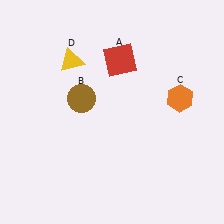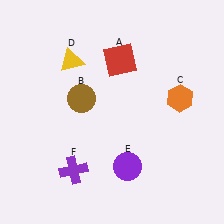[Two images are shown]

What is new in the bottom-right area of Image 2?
A purple circle (E) was added in the bottom-right area of Image 2.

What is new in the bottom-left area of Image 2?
A purple cross (F) was added in the bottom-left area of Image 2.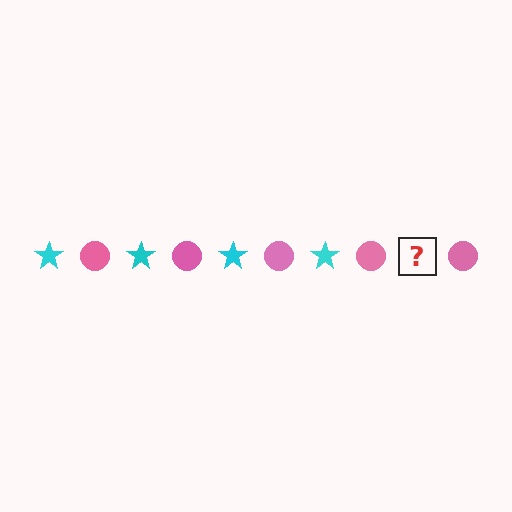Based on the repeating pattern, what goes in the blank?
The blank should be a cyan star.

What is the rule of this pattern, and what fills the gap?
The rule is that the pattern alternates between cyan star and pink circle. The gap should be filled with a cyan star.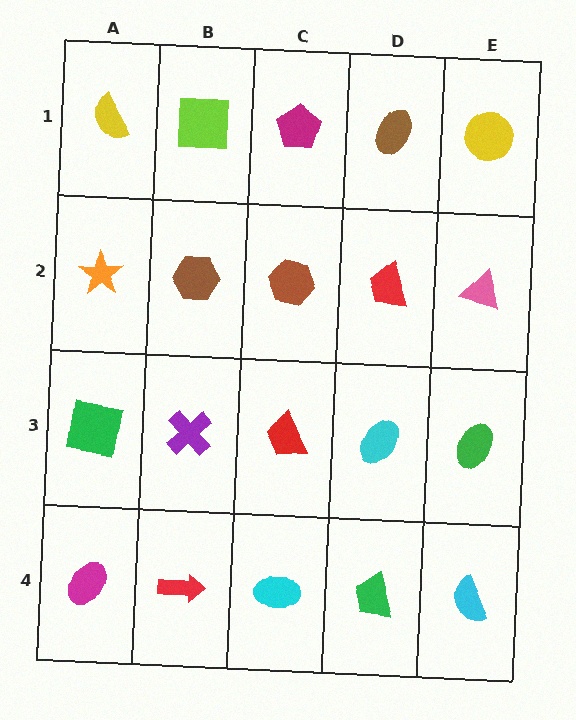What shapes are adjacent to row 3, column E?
A pink triangle (row 2, column E), a cyan semicircle (row 4, column E), a cyan ellipse (row 3, column D).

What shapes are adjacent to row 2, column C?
A magenta pentagon (row 1, column C), a red trapezoid (row 3, column C), a brown hexagon (row 2, column B), a red trapezoid (row 2, column D).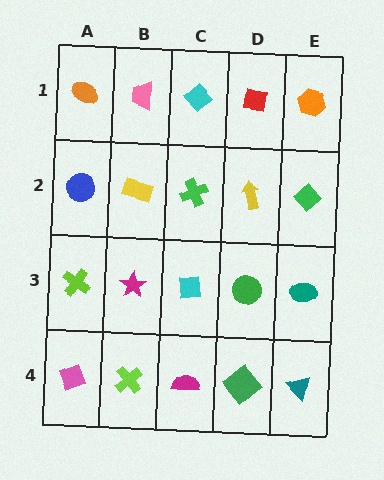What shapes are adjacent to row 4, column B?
A magenta star (row 3, column B), a pink diamond (row 4, column A), a magenta semicircle (row 4, column C).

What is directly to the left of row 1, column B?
An orange ellipse.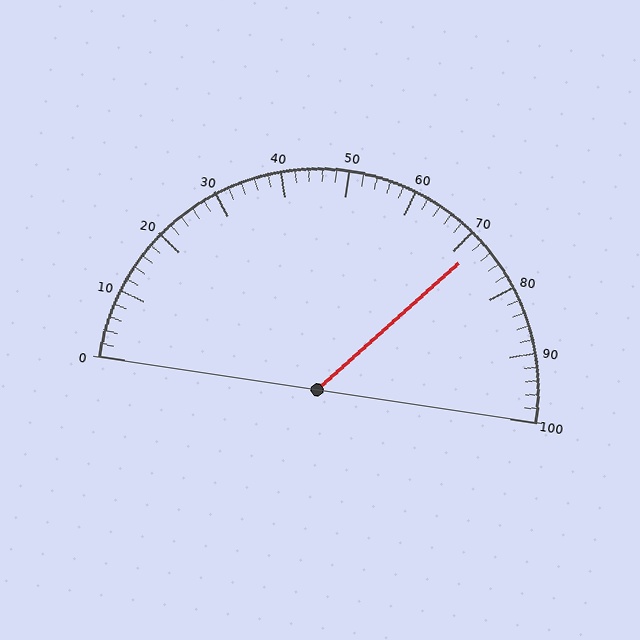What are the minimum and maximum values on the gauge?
The gauge ranges from 0 to 100.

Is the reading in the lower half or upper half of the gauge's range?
The reading is in the upper half of the range (0 to 100).